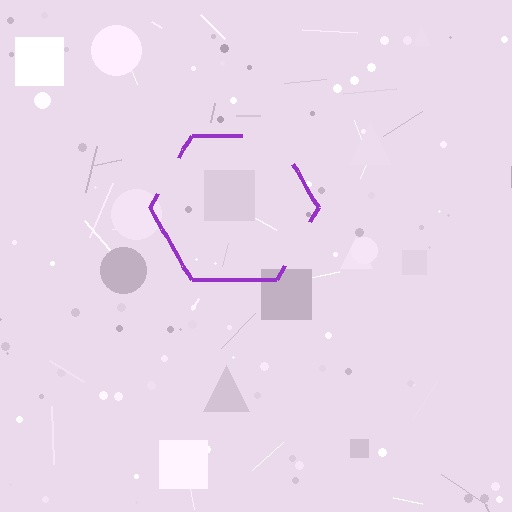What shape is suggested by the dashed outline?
The dashed outline suggests a hexagon.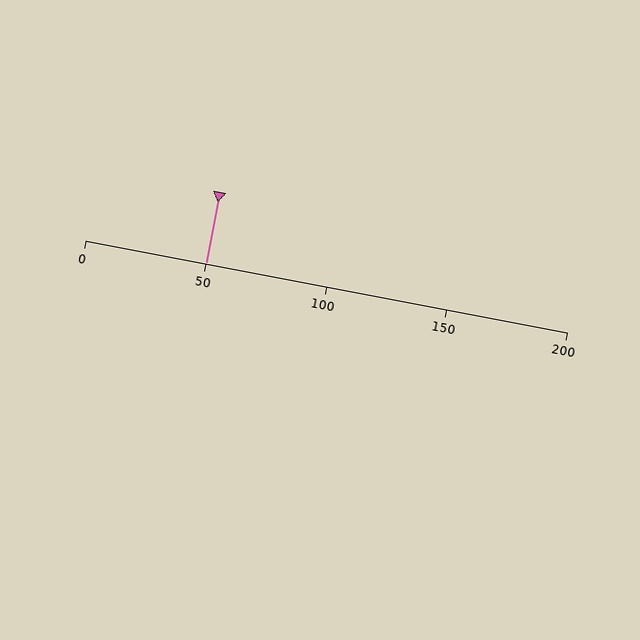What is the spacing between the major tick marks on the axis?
The major ticks are spaced 50 apart.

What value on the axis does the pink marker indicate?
The marker indicates approximately 50.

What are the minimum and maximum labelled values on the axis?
The axis runs from 0 to 200.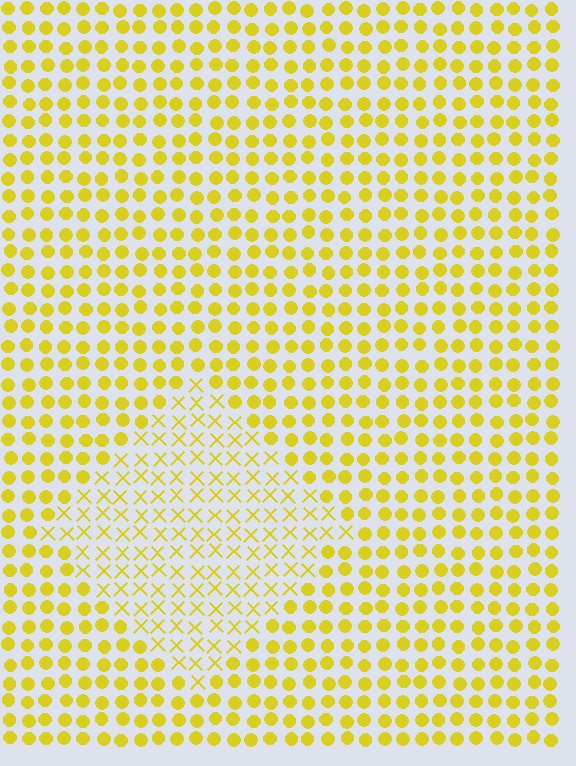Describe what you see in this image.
The image is filled with small yellow elements arranged in a uniform grid. A diamond-shaped region contains X marks, while the surrounding area contains circles. The boundary is defined purely by the change in element shape.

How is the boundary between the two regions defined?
The boundary is defined by a change in element shape: X marks inside vs. circles outside. All elements share the same color and spacing.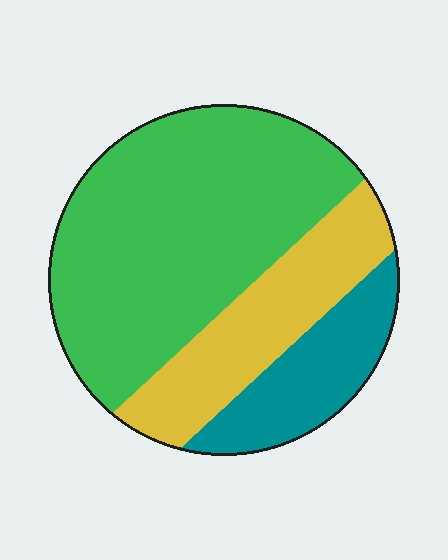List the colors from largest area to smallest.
From largest to smallest: green, yellow, teal.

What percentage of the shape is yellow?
Yellow takes up less than a quarter of the shape.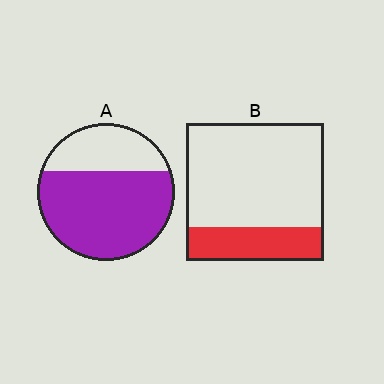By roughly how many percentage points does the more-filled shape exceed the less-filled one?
By roughly 45 percentage points (A over B).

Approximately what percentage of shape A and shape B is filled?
A is approximately 70% and B is approximately 25%.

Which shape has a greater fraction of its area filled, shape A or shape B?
Shape A.